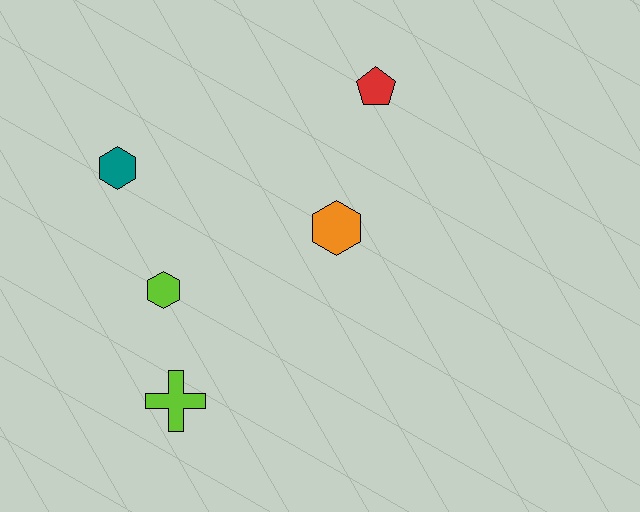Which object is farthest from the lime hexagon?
The red pentagon is farthest from the lime hexagon.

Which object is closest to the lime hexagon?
The lime cross is closest to the lime hexagon.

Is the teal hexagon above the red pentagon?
No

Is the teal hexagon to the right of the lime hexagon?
No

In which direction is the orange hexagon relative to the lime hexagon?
The orange hexagon is to the right of the lime hexagon.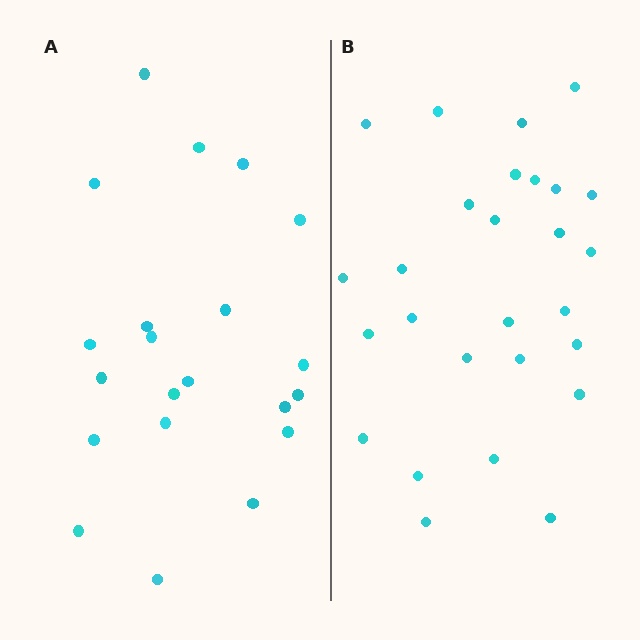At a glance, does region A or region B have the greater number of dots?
Region B (the right region) has more dots.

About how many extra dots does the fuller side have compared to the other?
Region B has about 6 more dots than region A.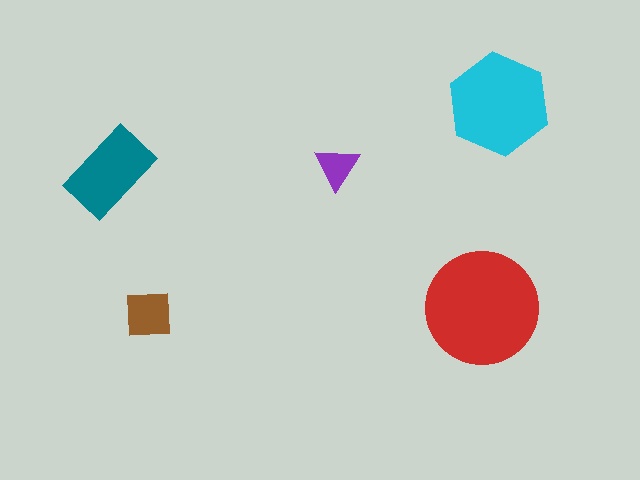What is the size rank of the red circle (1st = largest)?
1st.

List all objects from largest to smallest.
The red circle, the cyan hexagon, the teal rectangle, the brown square, the purple triangle.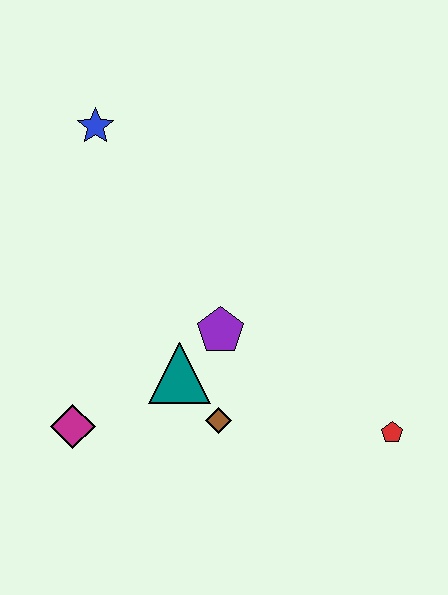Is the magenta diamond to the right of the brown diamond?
No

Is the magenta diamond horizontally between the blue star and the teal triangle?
No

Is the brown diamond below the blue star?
Yes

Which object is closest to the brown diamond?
The teal triangle is closest to the brown diamond.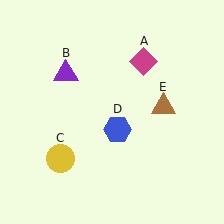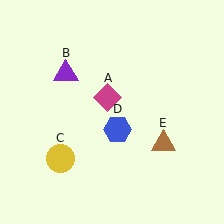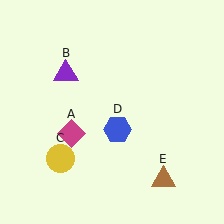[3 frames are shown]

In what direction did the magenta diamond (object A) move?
The magenta diamond (object A) moved down and to the left.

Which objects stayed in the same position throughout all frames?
Purple triangle (object B) and yellow circle (object C) and blue hexagon (object D) remained stationary.